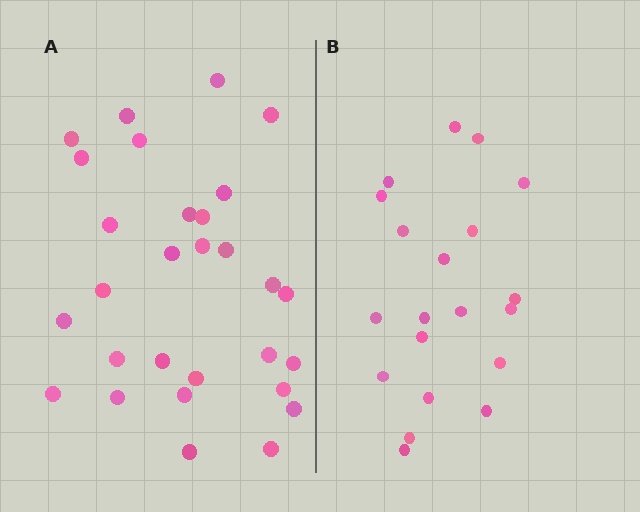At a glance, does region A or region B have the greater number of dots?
Region A (the left region) has more dots.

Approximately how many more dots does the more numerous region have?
Region A has roughly 8 or so more dots than region B.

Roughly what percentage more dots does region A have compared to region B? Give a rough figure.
About 45% more.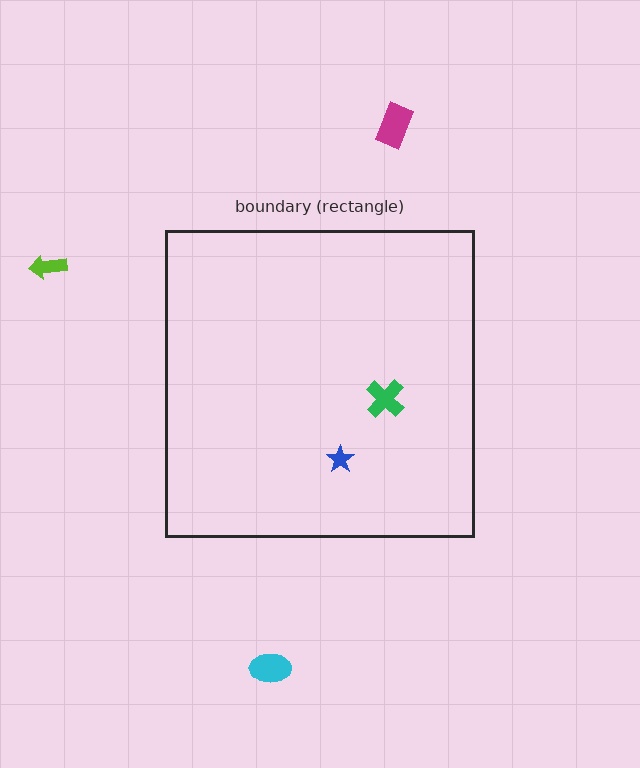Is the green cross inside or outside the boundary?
Inside.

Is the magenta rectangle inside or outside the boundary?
Outside.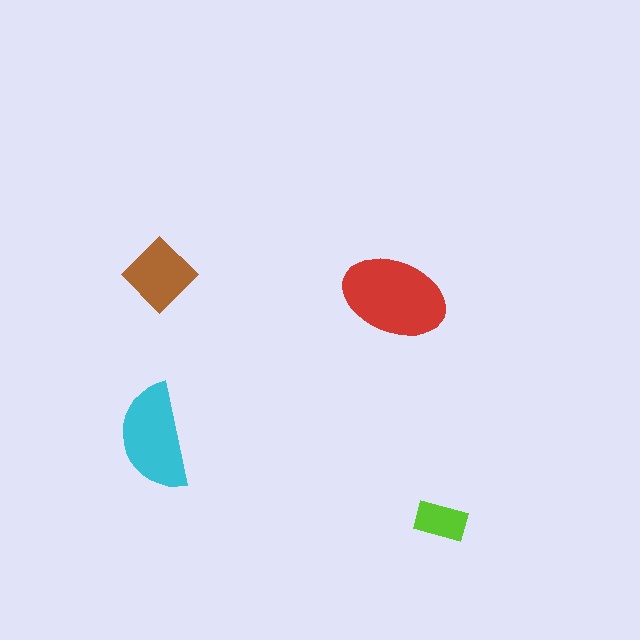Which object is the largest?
The red ellipse.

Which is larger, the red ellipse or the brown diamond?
The red ellipse.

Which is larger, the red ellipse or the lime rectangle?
The red ellipse.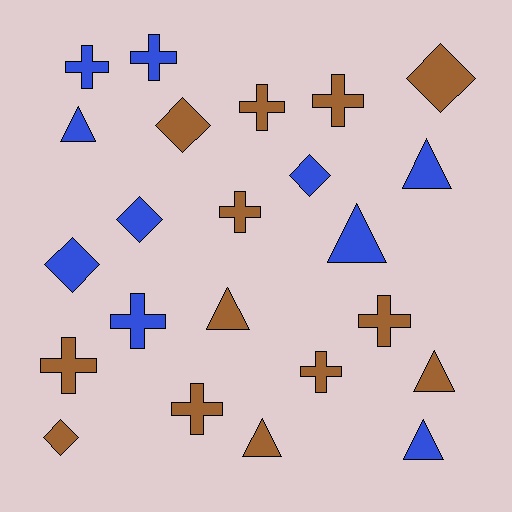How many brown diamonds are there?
There are 3 brown diamonds.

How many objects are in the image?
There are 23 objects.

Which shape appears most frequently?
Cross, with 10 objects.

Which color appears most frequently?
Brown, with 13 objects.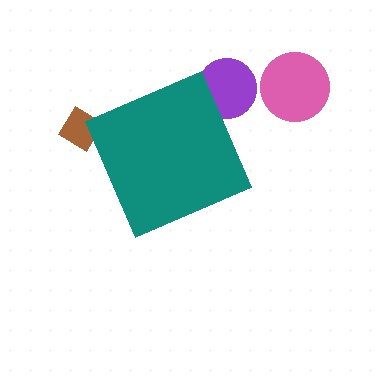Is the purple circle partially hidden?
Yes, the purple circle is partially hidden behind the teal diamond.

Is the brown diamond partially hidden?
Yes, the brown diamond is partially hidden behind the teal diamond.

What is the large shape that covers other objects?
A teal diamond.